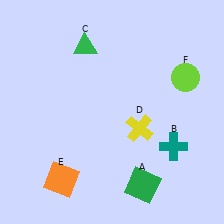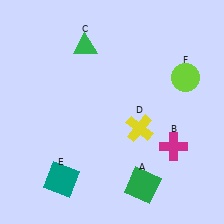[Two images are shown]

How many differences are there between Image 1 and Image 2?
There are 2 differences between the two images.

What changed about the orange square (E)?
In Image 1, E is orange. In Image 2, it changed to teal.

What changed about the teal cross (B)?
In Image 1, B is teal. In Image 2, it changed to magenta.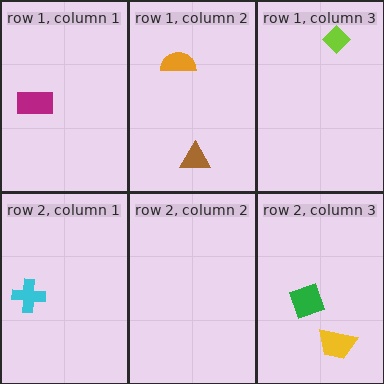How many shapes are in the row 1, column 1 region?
1.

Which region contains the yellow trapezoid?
The row 2, column 3 region.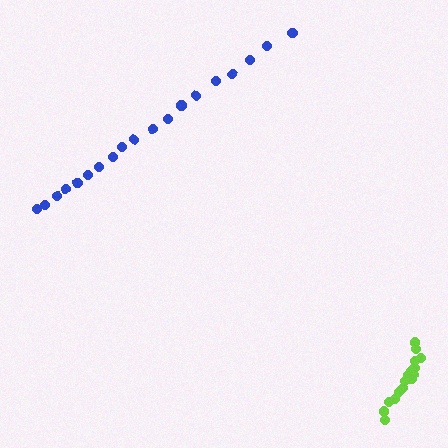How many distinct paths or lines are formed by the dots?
There are 2 distinct paths.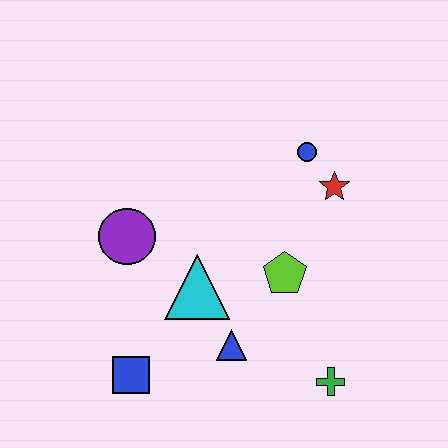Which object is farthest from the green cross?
The purple circle is farthest from the green cross.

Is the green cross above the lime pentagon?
No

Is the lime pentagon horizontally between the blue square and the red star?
Yes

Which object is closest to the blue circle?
The red star is closest to the blue circle.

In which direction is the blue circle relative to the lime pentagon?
The blue circle is above the lime pentagon.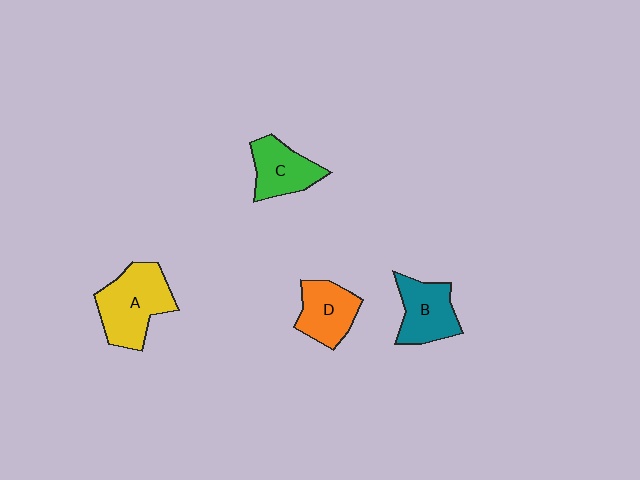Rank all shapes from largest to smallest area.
From largest to smallest: A (yellow), B (teal), D (orange), C (green).